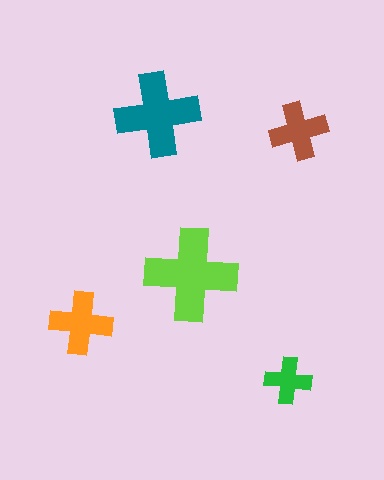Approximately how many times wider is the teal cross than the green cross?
About 2 times wider.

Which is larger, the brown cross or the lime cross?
The lime one.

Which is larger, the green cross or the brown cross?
The brown one.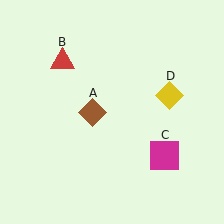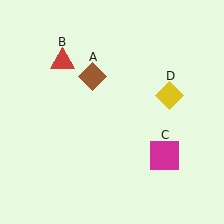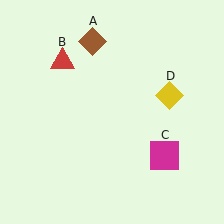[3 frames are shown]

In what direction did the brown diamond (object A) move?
The brown diamond (object A) moved up.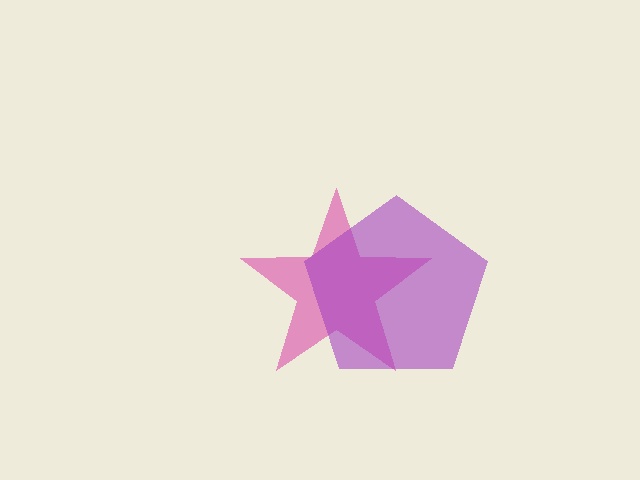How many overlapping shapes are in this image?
There are 2 overlapping shapes in the image.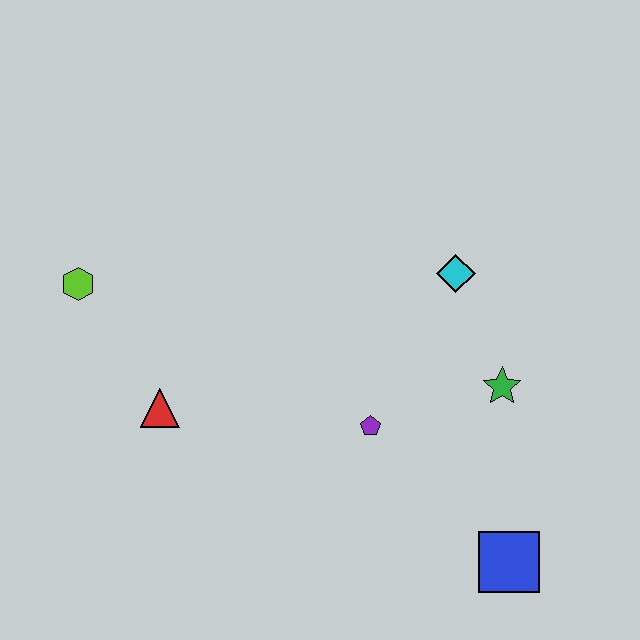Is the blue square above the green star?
No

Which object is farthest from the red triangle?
The blue square is farthest from the red triangle.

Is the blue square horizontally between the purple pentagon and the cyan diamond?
No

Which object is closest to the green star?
The cyan diamond is closest to the green star.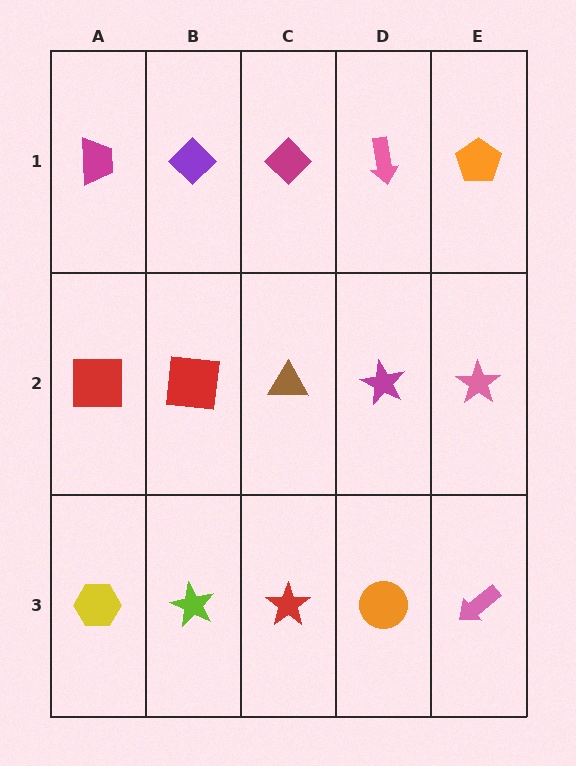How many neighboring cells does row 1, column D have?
3.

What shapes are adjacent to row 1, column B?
A red square (row 2, column B), a magenta trapezoid (row 1, column A), a magenta diamond (row 1, column C).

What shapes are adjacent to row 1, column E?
A pink star (row 2, column E), a pink arrow (row 1, column D).